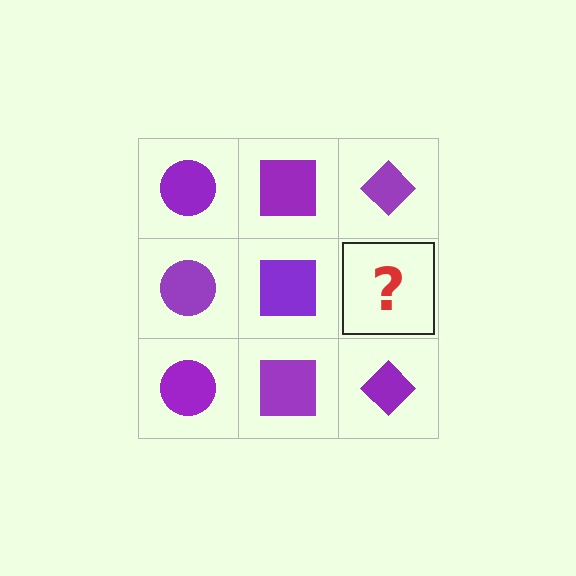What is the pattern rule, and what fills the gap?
The rule is that each column has a consistent shape. The gap should be filled with a purple diamond.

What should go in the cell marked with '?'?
The missing cell should contain a purple diamond.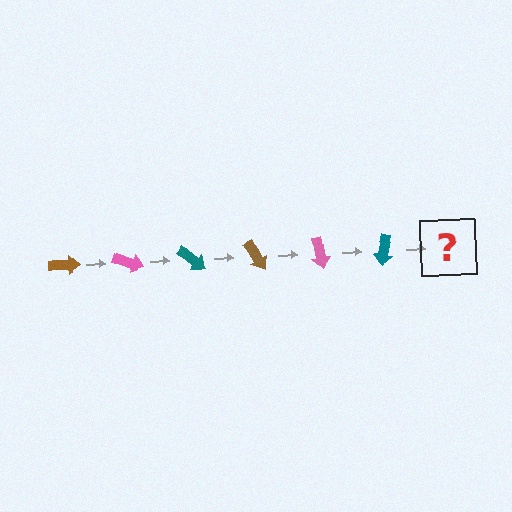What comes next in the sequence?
The next element should be a brown arrow, rotated 120 degrees from the start.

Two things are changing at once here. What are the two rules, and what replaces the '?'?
The two rules are that it rotates 20 degrees each step and the color cycles through brown, pink, and teal. The '?' should be a brown arrow, rotated 120 degrees from the start.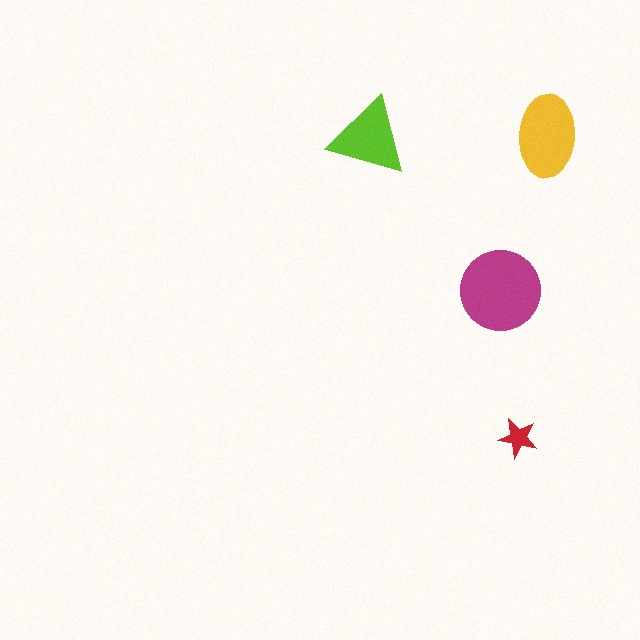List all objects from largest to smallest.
The magenta circle, the yellow ellipse, the lime triangle, the red star.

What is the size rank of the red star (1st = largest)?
4th.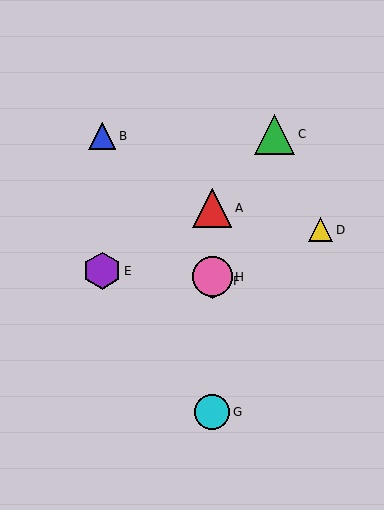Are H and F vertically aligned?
Yes, both are at x≈212.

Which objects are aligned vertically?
Objects A, F, G, H are aligned vertically.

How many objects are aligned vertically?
4 objects (A, F, G, H) are aligned vertically.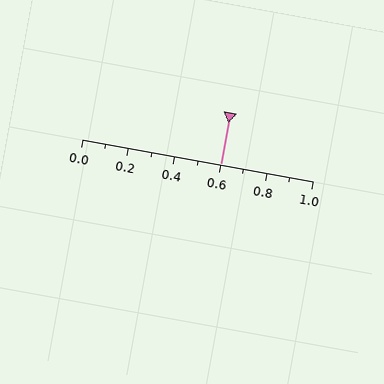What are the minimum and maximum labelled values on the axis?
The axis runs from 0.0 to 1.0.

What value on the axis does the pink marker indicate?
The marker indicates approximately 0.6.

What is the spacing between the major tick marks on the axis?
The major ticks are spaced 0.2 apart.